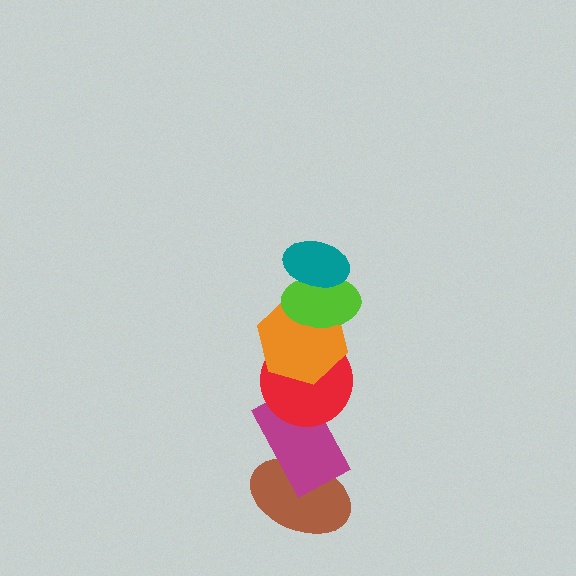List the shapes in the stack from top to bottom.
From top to bottom: the teal ellipse, the lime ellipse, the orange hexagon, the red circle, the magenta rectangle, the brown ellipse.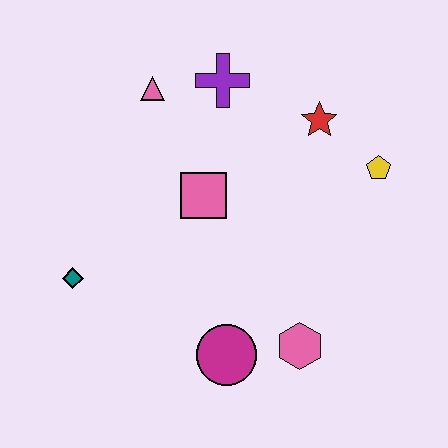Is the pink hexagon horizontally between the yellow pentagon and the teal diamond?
Yes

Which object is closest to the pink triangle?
The purple cross is closest to the pink triangle.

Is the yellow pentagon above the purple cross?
No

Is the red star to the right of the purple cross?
Yes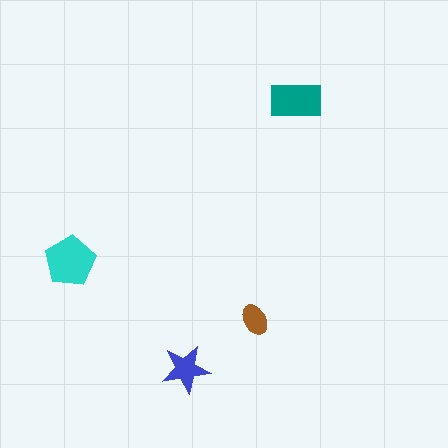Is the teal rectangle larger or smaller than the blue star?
Larger.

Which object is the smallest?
The brown ellipse.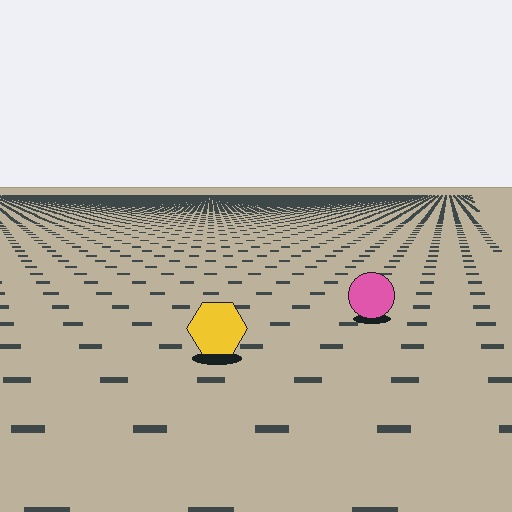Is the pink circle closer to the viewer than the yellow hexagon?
No. The yellow hexagon is closer — you can tell from the texture gradient: the ground texture is coarser near it.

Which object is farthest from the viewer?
The pink circle is farthest from the viewer. It appears smaller and the ground texture around it is denser.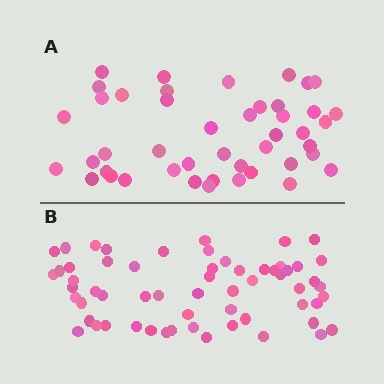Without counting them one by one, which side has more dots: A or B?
Region B (the bottom region) has more dots.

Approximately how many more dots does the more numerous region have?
Region B has approximately 15 more dots than region A.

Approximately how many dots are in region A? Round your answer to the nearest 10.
About 40 dots. (The exact count is 45, which rounds to 40.)